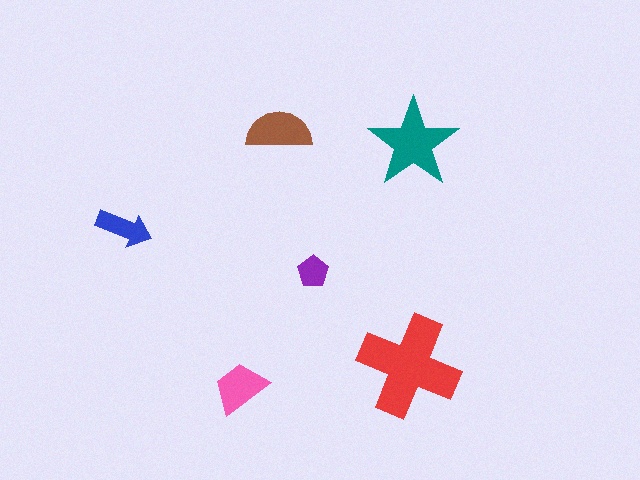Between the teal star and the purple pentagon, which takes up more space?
The teal star.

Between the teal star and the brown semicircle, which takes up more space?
The teal star.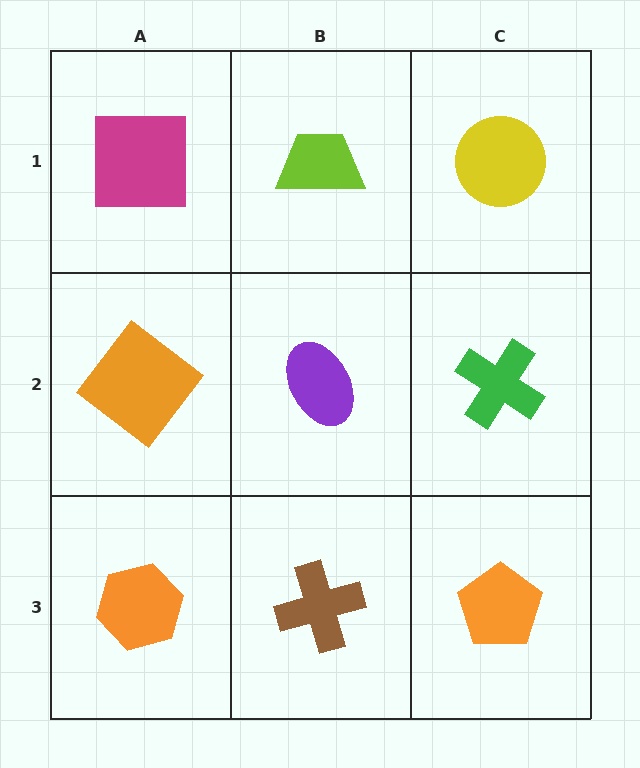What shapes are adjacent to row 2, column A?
A magenta square (row 1, column A), an orange hexagon (row 3, column A), a purple ellipse (row 2, column B).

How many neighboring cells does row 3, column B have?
3.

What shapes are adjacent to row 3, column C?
A green cross (row 2, column C), a brown cross (row 3, column B).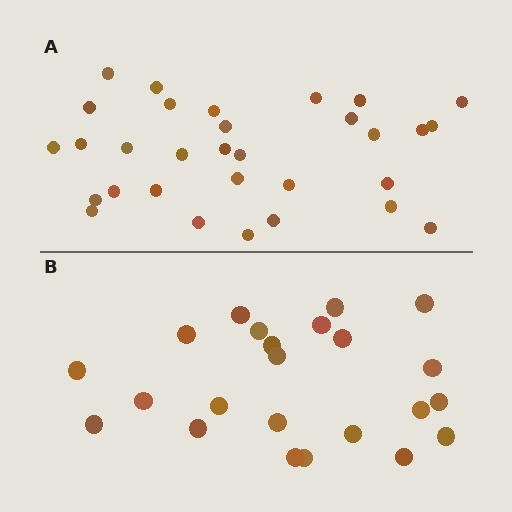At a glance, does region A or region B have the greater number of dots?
Region A (the top region) has more dots.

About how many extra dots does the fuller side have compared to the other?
Region A has roughly 8 or so more dots than region B.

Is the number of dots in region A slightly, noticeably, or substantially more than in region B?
Region A has noticeably more, but not dramatically so. The ratio is roughly 1.3 to 1.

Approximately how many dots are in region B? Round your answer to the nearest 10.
About 20 dots. (The exact count is 23, which rounds to 20.)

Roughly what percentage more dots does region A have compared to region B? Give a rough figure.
About 35% more.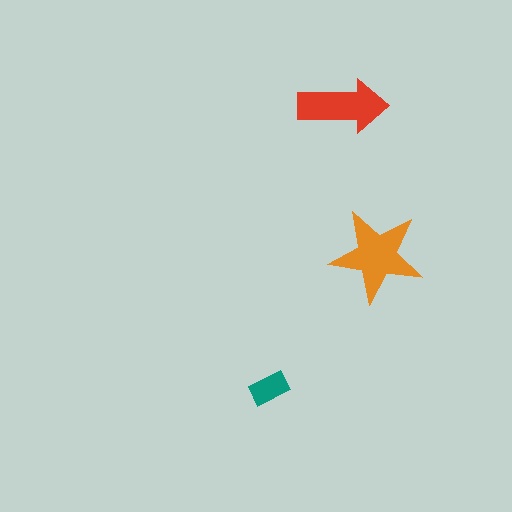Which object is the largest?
The orange star.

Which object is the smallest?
The teal rectangle.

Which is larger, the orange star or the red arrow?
The orange star.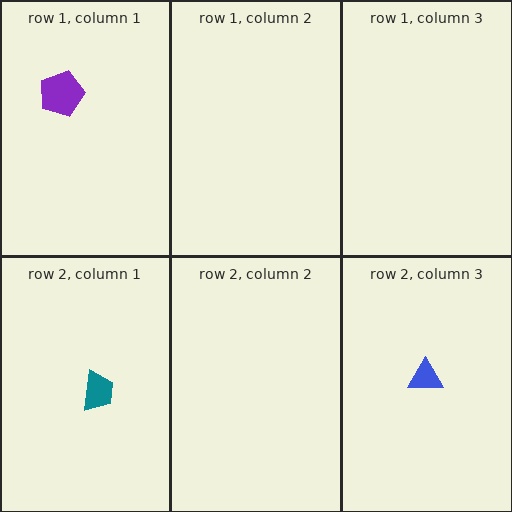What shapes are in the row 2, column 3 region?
The blue triangle.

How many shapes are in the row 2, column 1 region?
1.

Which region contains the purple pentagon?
The row 1, column 1 region.